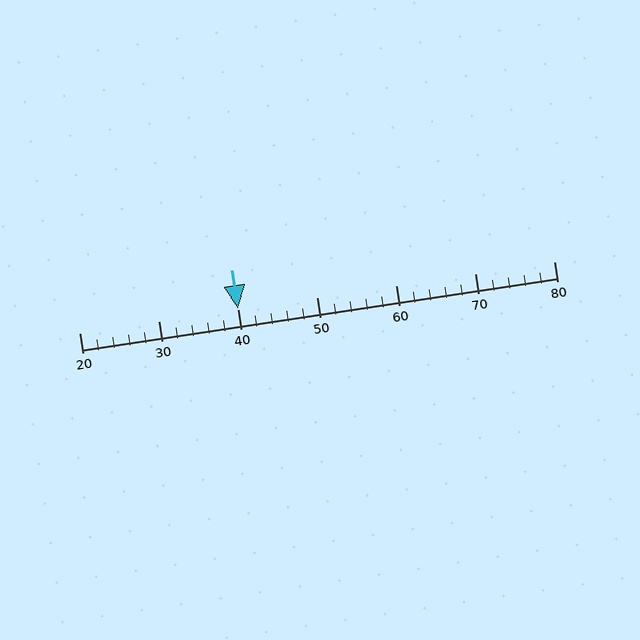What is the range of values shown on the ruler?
The ruler shows values from 20 to 80.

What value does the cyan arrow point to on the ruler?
The cyan arrow points to approximately 40.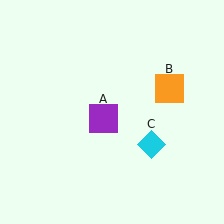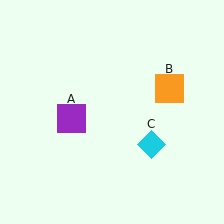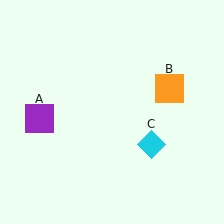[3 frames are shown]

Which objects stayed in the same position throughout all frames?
Orange square (object B) and cyan diamond (object C) remained stationary.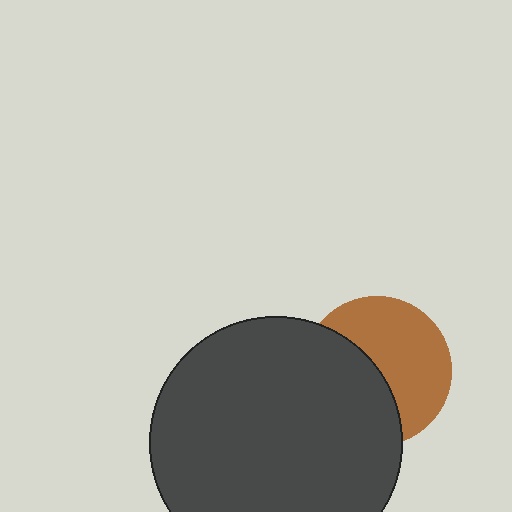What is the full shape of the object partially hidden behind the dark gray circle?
The partially hidden object is a brown circle.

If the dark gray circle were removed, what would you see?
You would see the complete brown circle.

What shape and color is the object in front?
The object in front is a dark gray circle.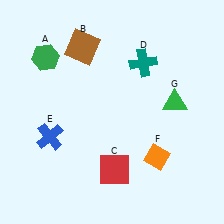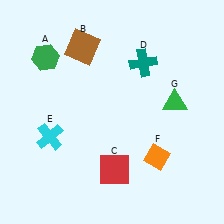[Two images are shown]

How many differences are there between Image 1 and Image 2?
There is 1 difference between the two images.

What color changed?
The cross (E) changed from blue in Image 1 to cyan in Image 2.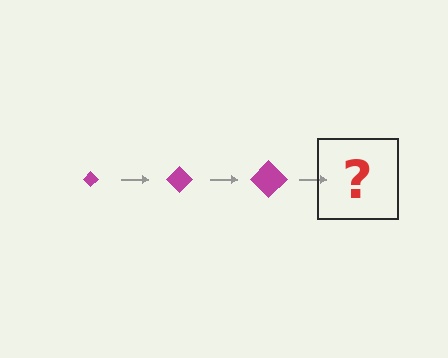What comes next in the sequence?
The next element should be a magenta diamond, larger than the previous one.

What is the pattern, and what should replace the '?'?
The pattern is that the diamond gets progressively larger each step. The '?' should be a magenta diamond, larger than the previous one.